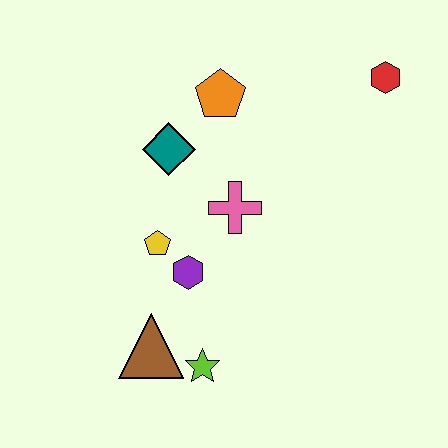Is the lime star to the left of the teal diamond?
No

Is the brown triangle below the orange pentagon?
Yes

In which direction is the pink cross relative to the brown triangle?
The pink cross is above the brown triangle.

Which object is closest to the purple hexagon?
The yellow pentagon is closest to the purple hexagon.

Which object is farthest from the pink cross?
The red hexagon is farthest from the pink cross.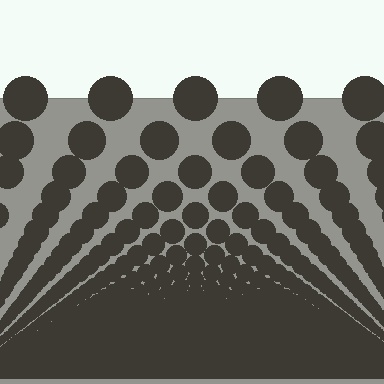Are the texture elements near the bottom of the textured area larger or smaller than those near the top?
Smaller. The gradient is inverted — elements near the bottom are smaller and denser.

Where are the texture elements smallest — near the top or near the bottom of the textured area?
Near the bottom.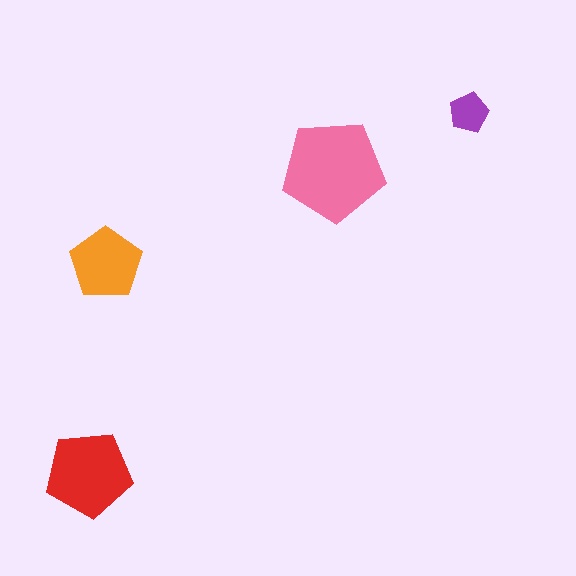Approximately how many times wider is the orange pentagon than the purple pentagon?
About 2 times wider.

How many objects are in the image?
There are 4 objects in the image.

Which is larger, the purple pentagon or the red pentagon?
The red one.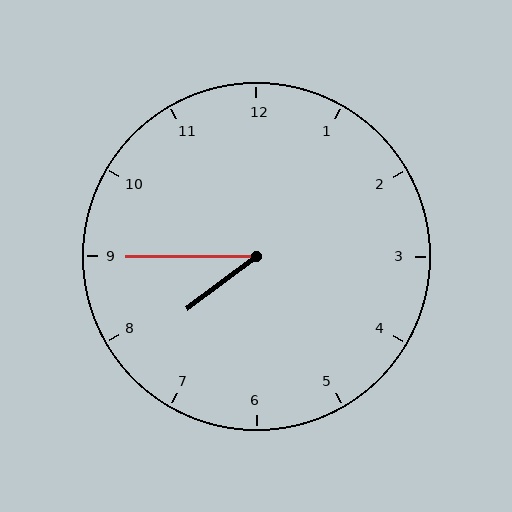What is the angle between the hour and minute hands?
Approximately 38 degrees.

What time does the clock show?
7:45.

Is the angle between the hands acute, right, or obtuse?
It is acute.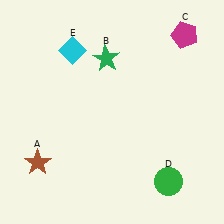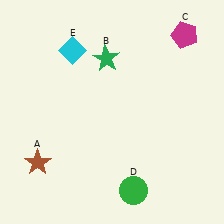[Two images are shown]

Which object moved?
The green circle (D) moved left.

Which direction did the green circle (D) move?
The green circle (D) moved left.